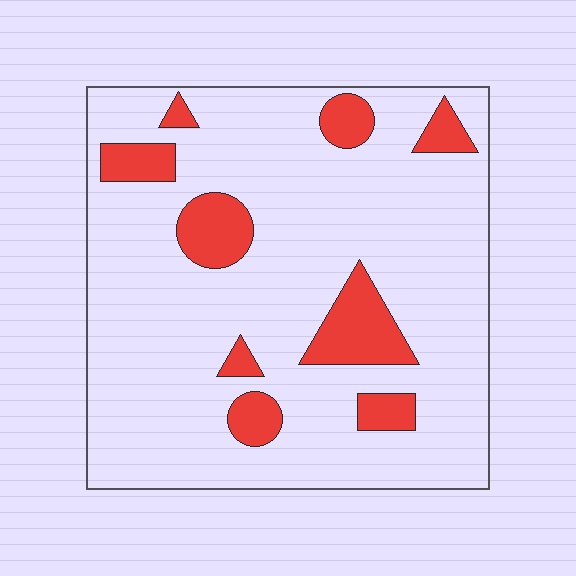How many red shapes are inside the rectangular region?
9.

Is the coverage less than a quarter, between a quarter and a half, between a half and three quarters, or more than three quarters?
Less than a quarter.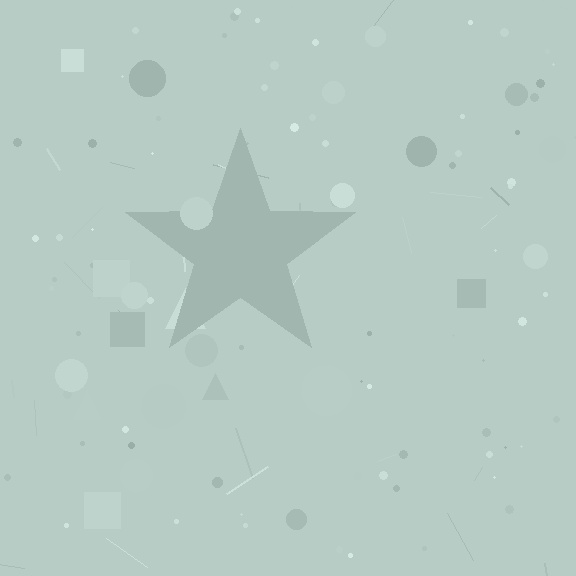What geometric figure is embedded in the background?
A star is embedded in the background.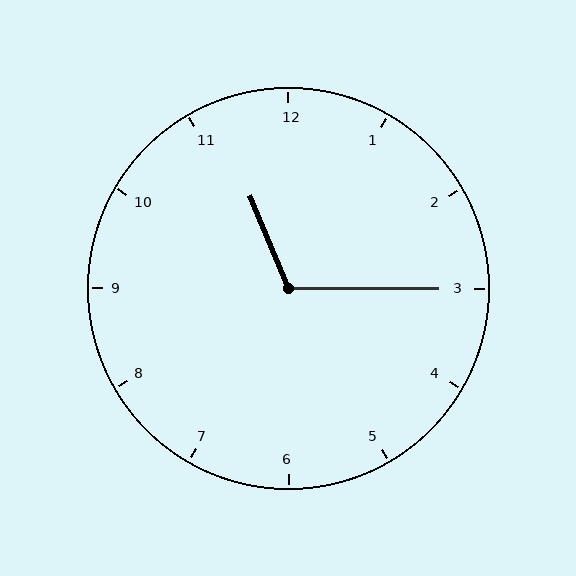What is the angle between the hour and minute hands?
Approximately 112 degrees.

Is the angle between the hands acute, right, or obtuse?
It is obtuse.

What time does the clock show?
11:15.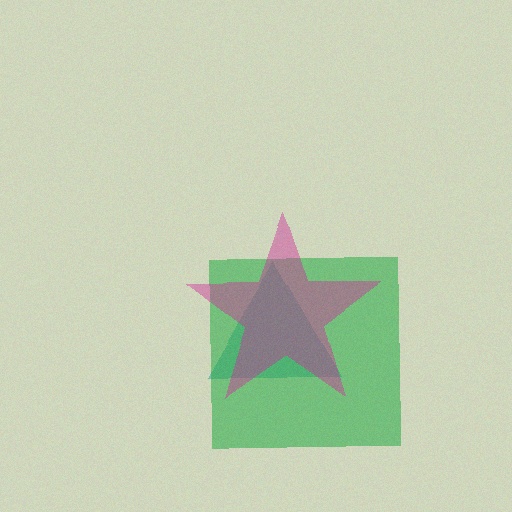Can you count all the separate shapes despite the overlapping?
Yes, there are 3 separate shapes.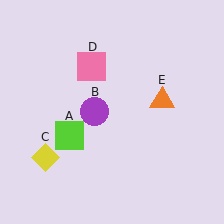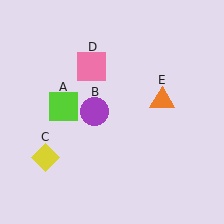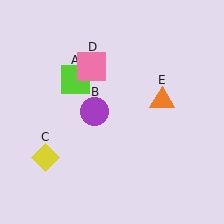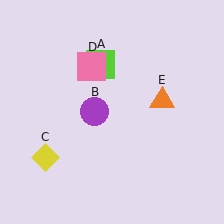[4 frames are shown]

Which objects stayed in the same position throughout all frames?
Purple circle (object B) and yellow diamond (object C) and pink square (object D) and orange triangle (object E) remained stationary.